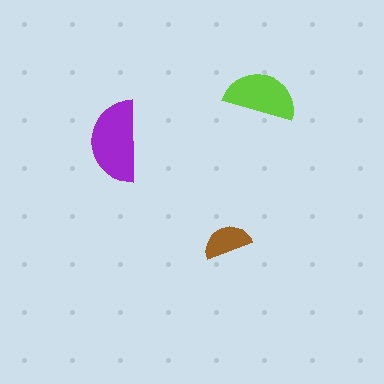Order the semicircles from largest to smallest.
the purple one, the lime one, the brown one.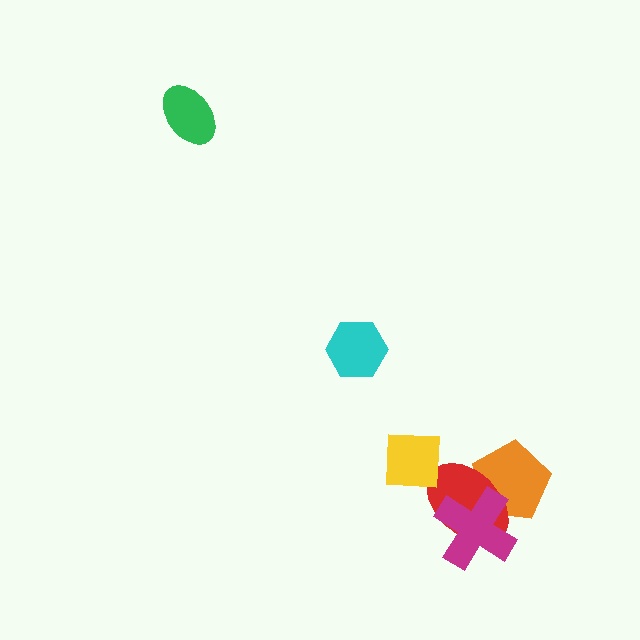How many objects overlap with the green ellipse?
0 objects overlap with the green ellipse.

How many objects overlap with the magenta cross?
2 objects overlap with the magenta cross.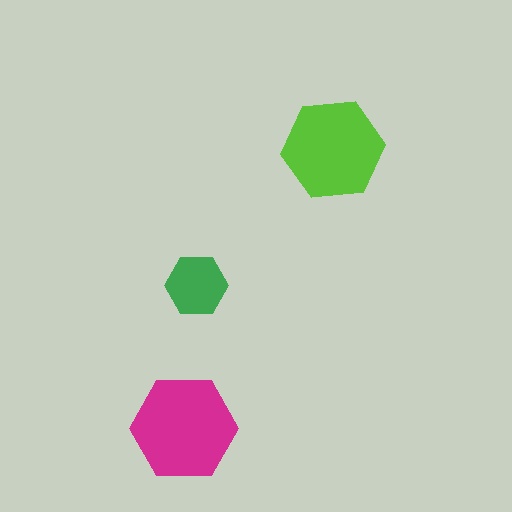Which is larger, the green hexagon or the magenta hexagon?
The magenta one.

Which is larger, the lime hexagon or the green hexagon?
The lime one.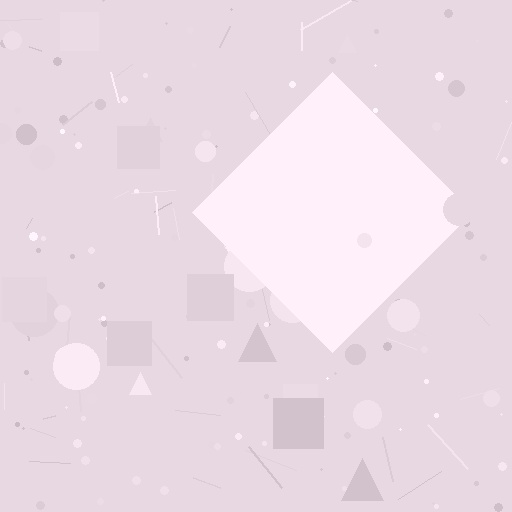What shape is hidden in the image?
A diamond is hidden in the image.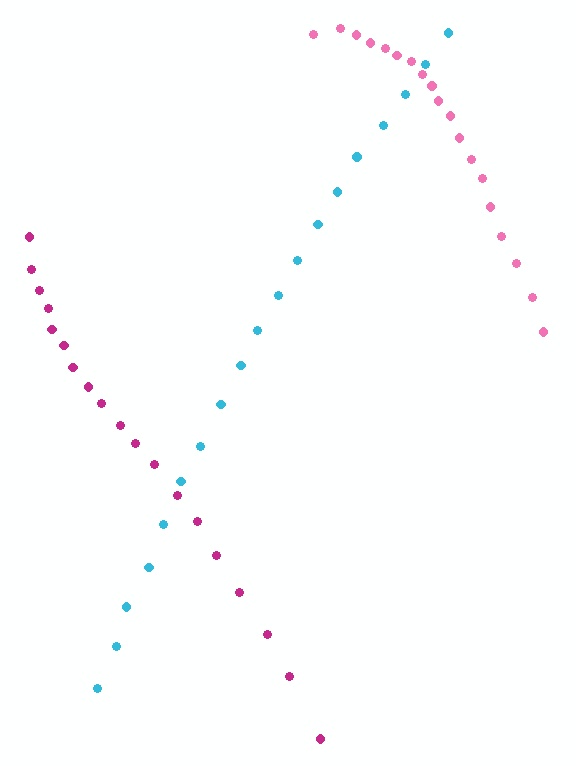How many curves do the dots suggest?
There are 3 distinct paths.